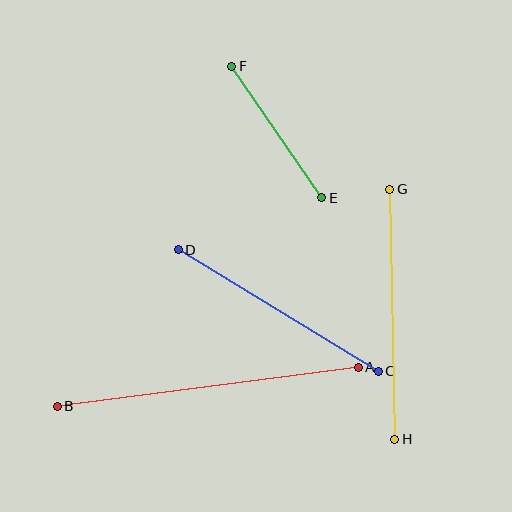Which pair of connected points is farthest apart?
Points A and B are farthest apart.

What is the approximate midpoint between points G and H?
The midpoint is at approximately (392, 314) pixels.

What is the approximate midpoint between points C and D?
The midpoint is at approximately (278, 311) pixels.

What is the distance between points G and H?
The distance is approximately 250 pixels.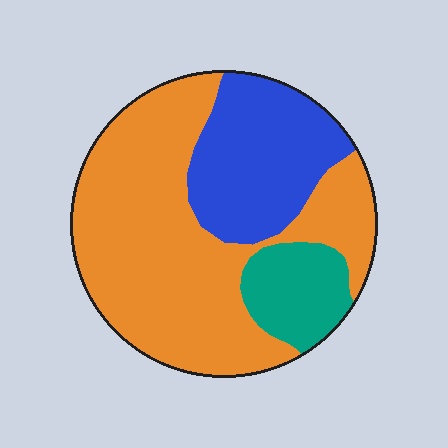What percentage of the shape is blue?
Blue takes up between a sixth and a third of the shape.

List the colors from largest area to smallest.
From largest to smallest: orange, blue, teal.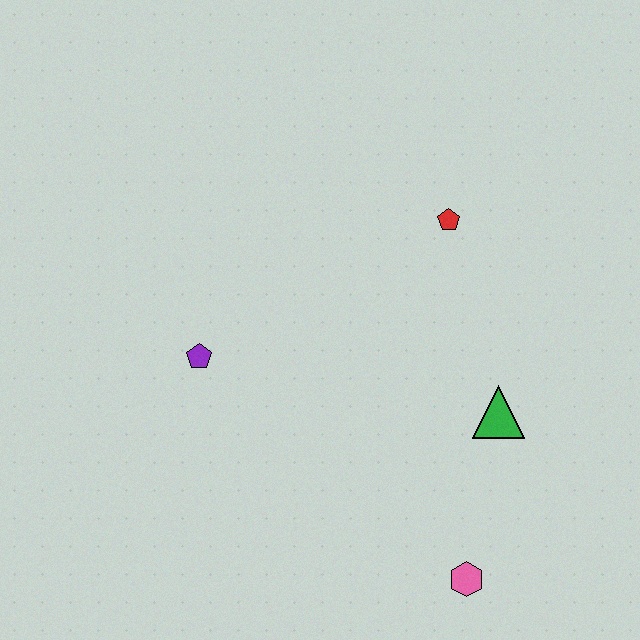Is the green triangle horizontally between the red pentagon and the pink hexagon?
No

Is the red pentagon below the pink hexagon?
No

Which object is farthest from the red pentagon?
The pink hexagon is farthest from the red pentagon.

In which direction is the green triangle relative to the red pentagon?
The green triangle is below the red pentagon.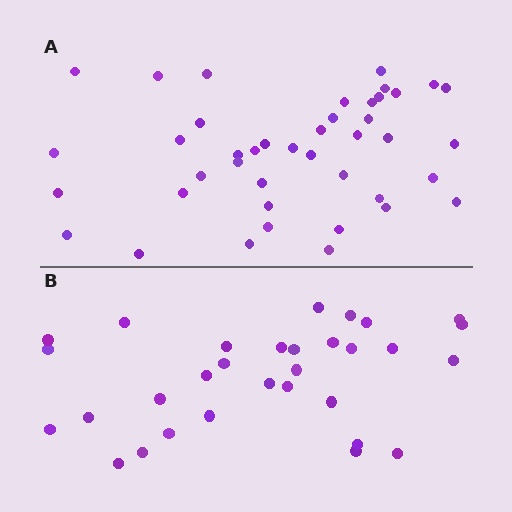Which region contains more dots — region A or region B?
Region A (the top region) has more dots.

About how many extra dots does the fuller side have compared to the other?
Region A has roughly 12 or so more dots than region B.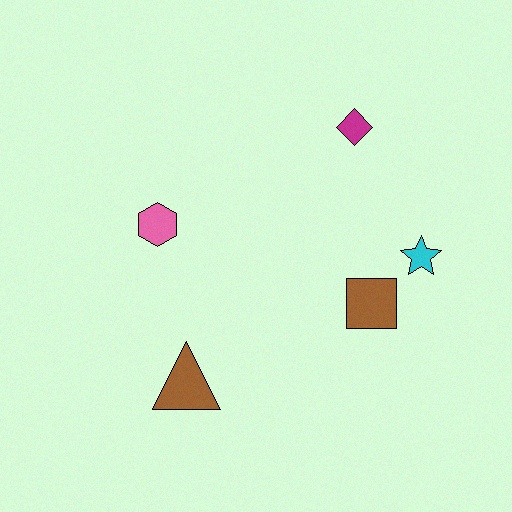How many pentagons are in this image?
There are no pentagons.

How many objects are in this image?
There are 5 objects.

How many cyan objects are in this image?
There is 1 cyan object.